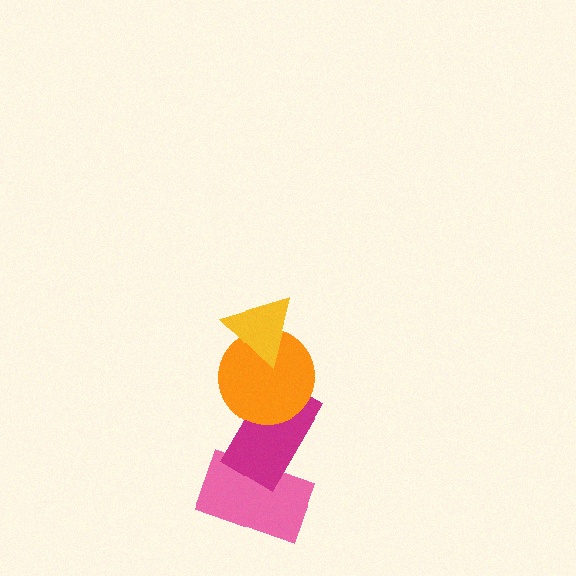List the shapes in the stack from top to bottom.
From top to bottom: the yellow triangle, the orange circle, the magenta rectangle, the pink rectangle.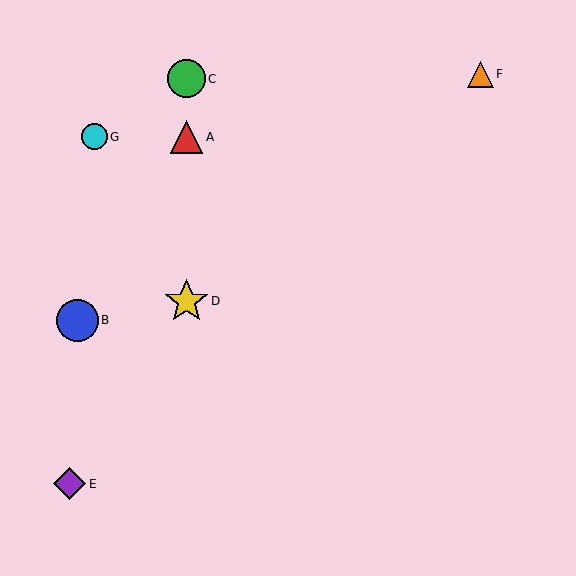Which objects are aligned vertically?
Objects A, C, D are aligned vertically.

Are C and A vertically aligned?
Yes, both are at x≈187.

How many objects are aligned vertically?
3 objects (A, C, D) are aligned vertically.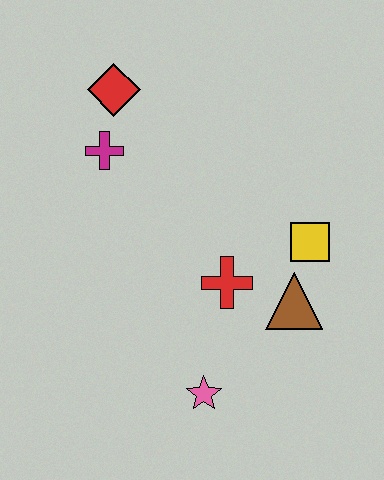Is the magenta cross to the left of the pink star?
Yes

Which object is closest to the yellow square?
The brown triangle is closest to the yellow square.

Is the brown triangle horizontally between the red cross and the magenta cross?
No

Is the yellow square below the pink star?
No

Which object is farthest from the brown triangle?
The red diamond is farthest from the brown triangle.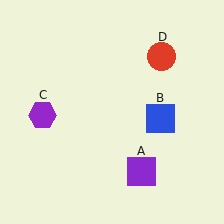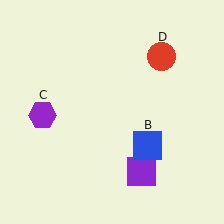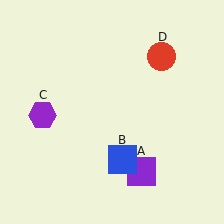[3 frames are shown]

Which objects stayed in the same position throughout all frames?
Purple square (object A) and purple hexagon (object C) and red circle (object D) remained stationary.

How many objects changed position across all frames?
1 object changed position: blue square (object B).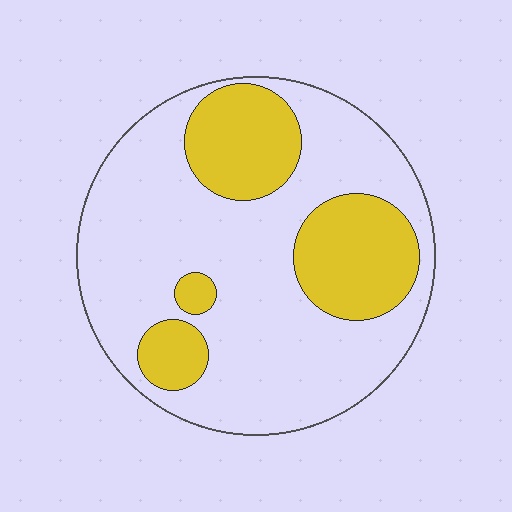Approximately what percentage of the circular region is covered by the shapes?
Approximately 30%.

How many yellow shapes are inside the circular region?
4.